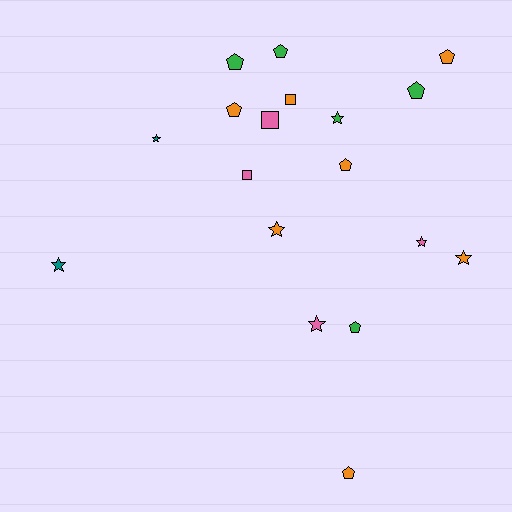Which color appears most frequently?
Orange, with 7 objects.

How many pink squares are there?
There are 2 pink squares.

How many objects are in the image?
There are 18 objects.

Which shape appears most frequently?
Pentagon, with 8 objects.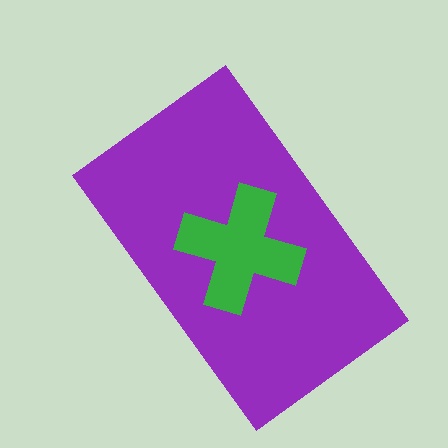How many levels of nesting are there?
2.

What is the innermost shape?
The green cross.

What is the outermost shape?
The purple rectangle.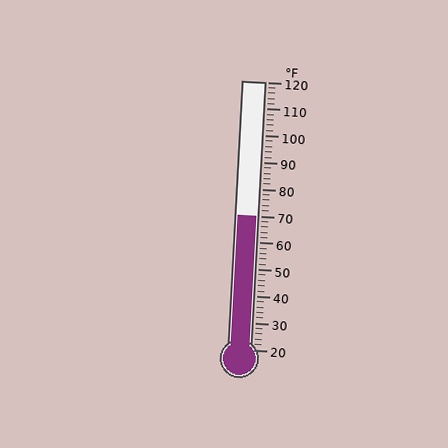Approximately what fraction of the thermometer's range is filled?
The thermometer is filled to approximately 50% of its range.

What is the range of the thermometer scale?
The thermometer scale ranges from 20°F to 120°F.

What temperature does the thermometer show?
The thermometer shows approximately 70°F.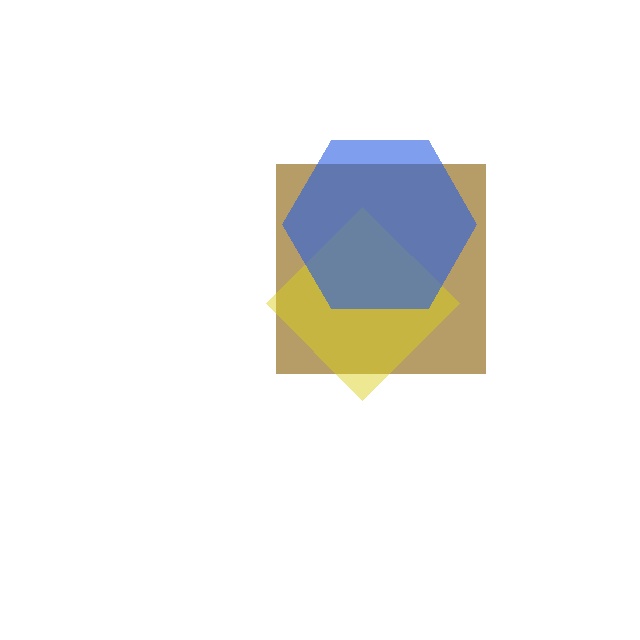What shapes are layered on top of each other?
The layered shapes are: a brown square, a yellow diamond, a blue hexagon.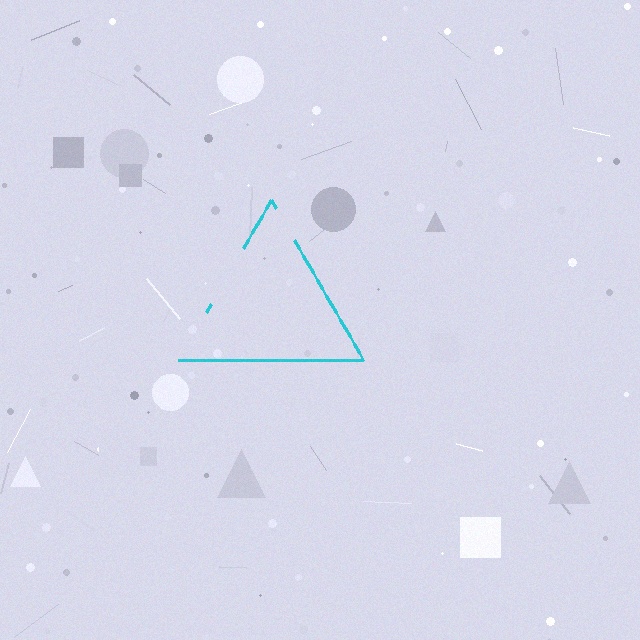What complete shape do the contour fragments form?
The contour fragments form a triangle.